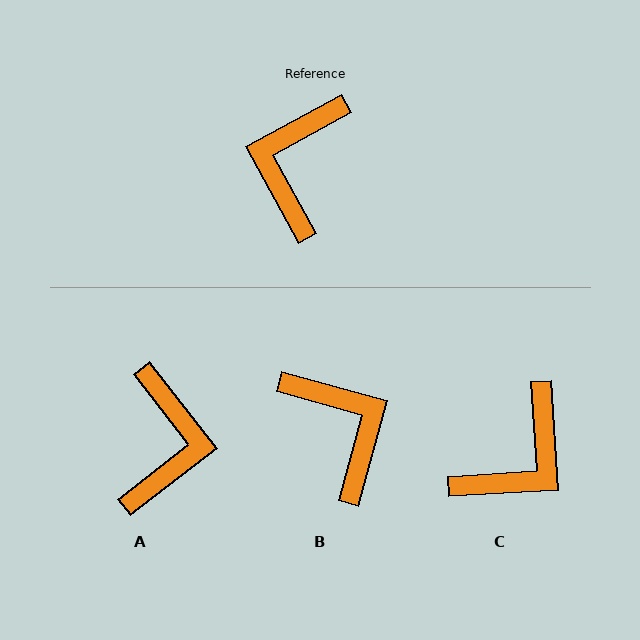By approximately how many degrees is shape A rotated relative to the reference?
Approximately 171 degrees clockwise.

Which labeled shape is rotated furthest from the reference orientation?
A, about 171 degrees away.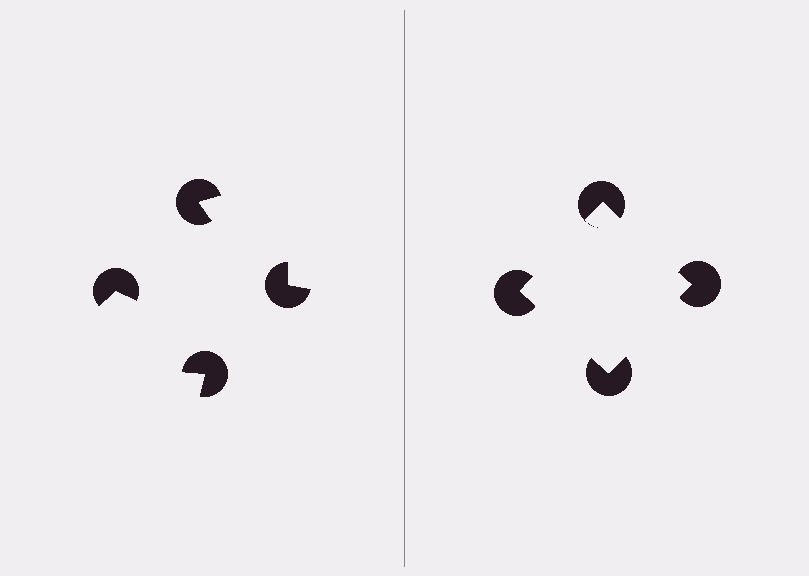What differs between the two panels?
The pac-man discs are positioned identically on both sides; only the wedge orientations differ. On the right they align to a square; on the left they are misaligned.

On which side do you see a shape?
An illusory square appears on the right side. On the left side the wedge cuts are rotated, so no coherent shape forms.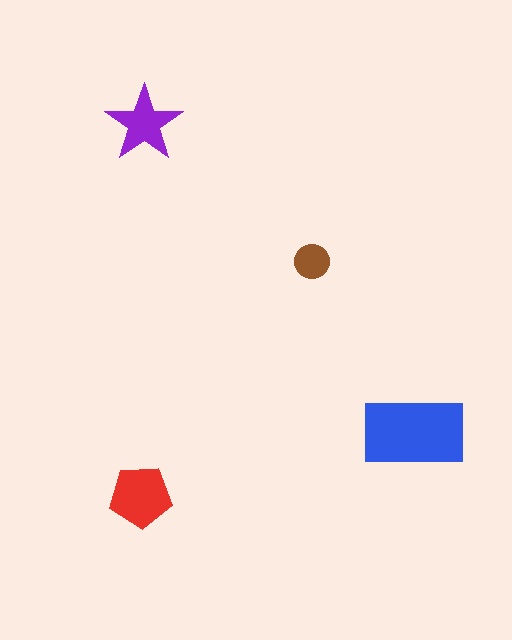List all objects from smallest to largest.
The brown circle, the purple star, the red pentagon, the blue rectangle.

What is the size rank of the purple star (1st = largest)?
3rd.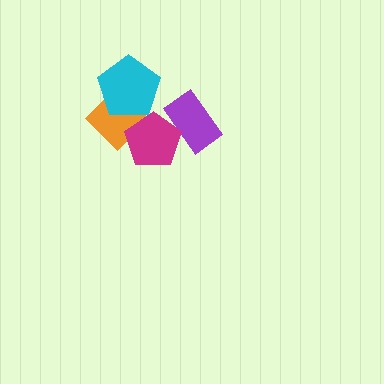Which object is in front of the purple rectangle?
The magenta pentagon is in front of the purple rectangle.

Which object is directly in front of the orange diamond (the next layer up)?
The cyan pentagon is directly in front of the orange diamond.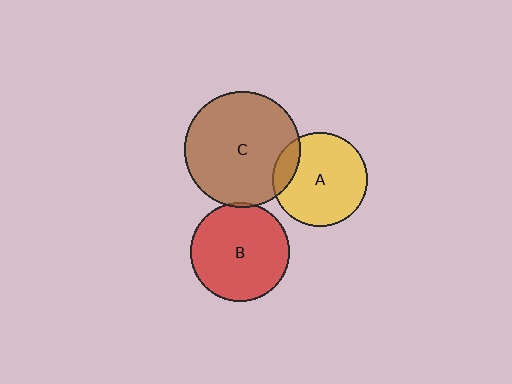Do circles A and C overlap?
Yes.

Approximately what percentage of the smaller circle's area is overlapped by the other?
Approximately 15%.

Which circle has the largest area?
Circle C (brown).